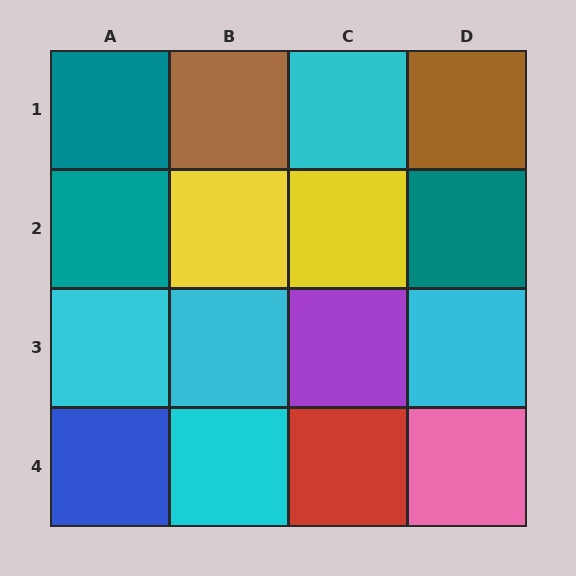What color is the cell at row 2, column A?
Teal.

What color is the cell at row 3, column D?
Cyan.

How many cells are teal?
3 cells are teal.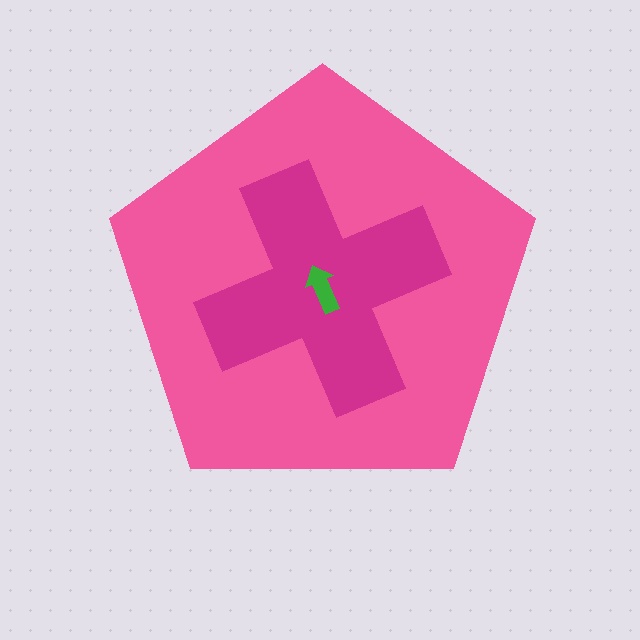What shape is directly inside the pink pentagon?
The magenta cross.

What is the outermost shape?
The pink pentagon.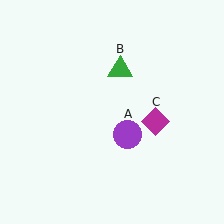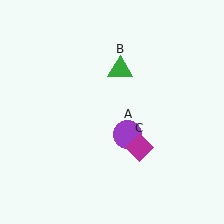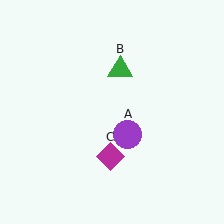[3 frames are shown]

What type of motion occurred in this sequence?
The magenta diamond (object C) rotated clockwise around the center of the scene.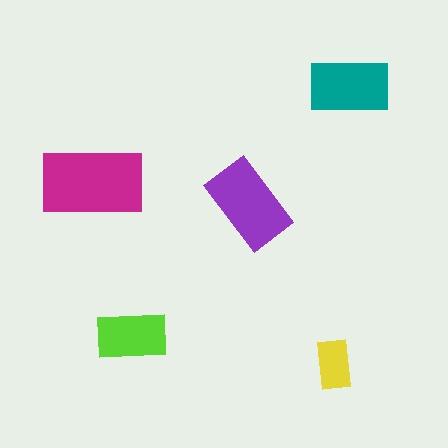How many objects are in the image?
There are 5 objects in the image.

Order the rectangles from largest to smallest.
the magenta one, the purple one, the teal one, the lime one, the yellow one.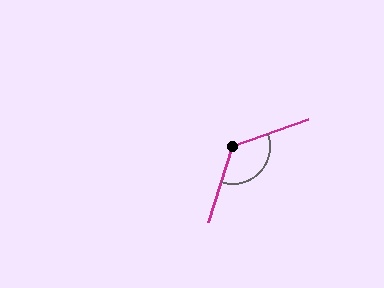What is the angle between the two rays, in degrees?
Approximately 128 degrees.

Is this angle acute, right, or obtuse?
It is obtuse.